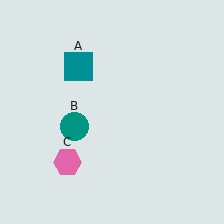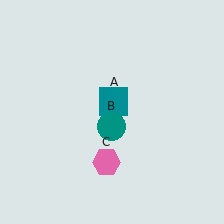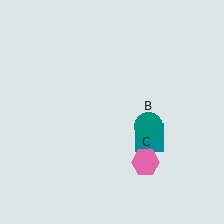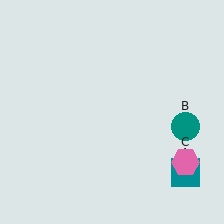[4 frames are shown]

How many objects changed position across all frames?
3 objects changed position: teal square (object A), teal circle (object B), pink hexagon (object C).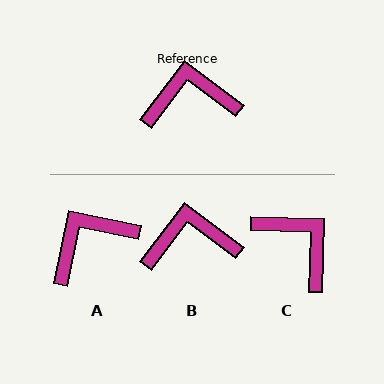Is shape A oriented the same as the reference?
No, it is off by about 25 degrees.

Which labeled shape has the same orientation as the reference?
B.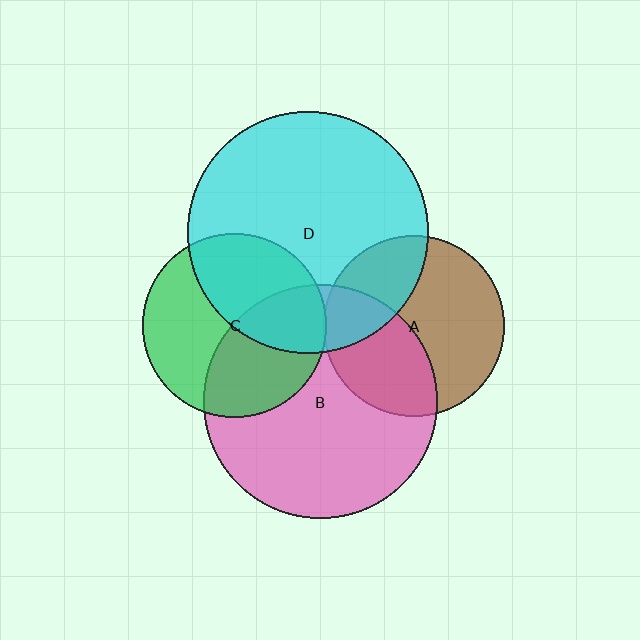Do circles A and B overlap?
Yes.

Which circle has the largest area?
Circle D (cyan).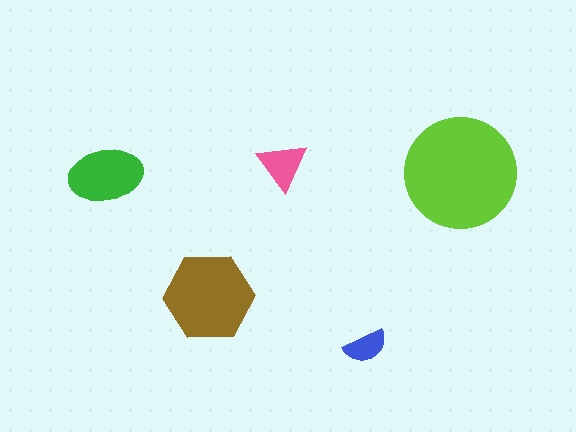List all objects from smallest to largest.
The blue semicircle, the pink triangle, the green ellipse, the brown hexagon, the lime circle.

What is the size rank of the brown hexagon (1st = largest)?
2nd.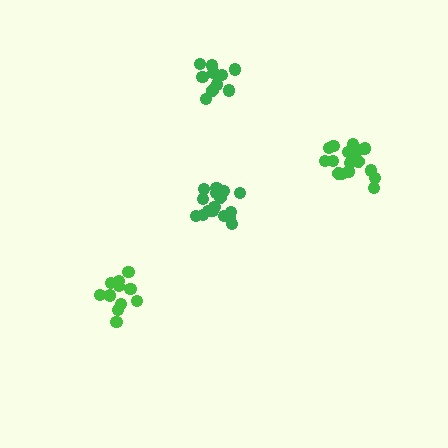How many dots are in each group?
Group 1: 16 dots, Group 2: 11 dots, Group 3: 17 dots, Group 4: 11 dots (55 total).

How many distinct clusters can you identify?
There are 4 distinct clusters.